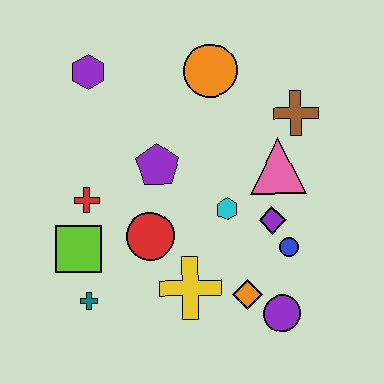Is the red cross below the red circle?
No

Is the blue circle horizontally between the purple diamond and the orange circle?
No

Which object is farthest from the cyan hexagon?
The purple hexagon is farthest from the cyan hexagon.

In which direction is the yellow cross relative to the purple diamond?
The yellow cross is to the left of the purple diamond.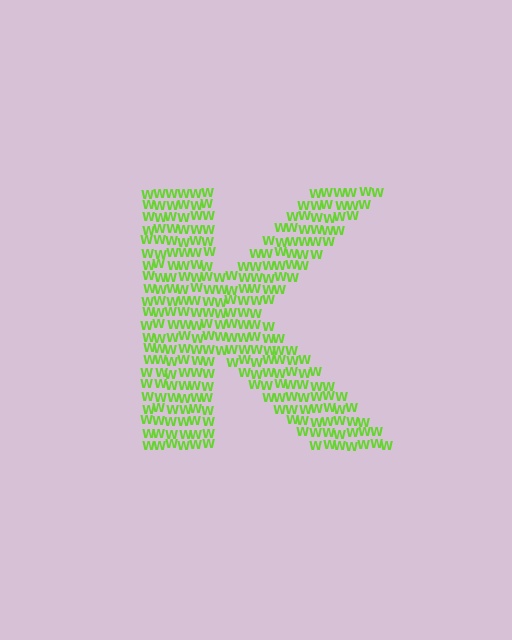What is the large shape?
The large shape is the letter K.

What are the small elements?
The small elements are letter W's.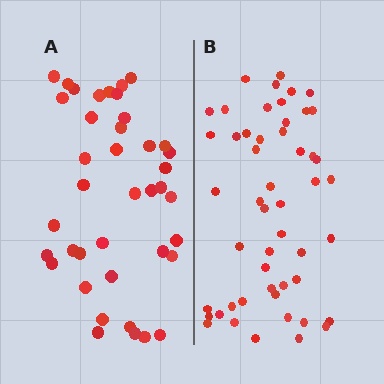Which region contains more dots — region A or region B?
Region B (the right region) has more dots.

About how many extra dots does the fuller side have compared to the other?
Region B has roughly 12 or so more dots than region A.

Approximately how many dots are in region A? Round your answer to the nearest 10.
About 40 dots.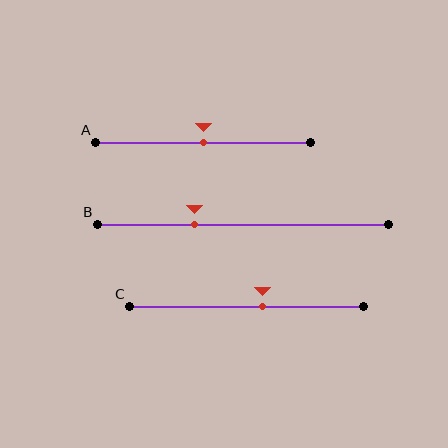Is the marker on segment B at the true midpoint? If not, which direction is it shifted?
No, the marker on segment B is shifted to the left by about 16% of the segment length.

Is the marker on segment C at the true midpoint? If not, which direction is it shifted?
No, the marker on segment C is shifted to the right by about 7% of the segment length.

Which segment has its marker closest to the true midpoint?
Segment A has its marker closest to the true midpoint.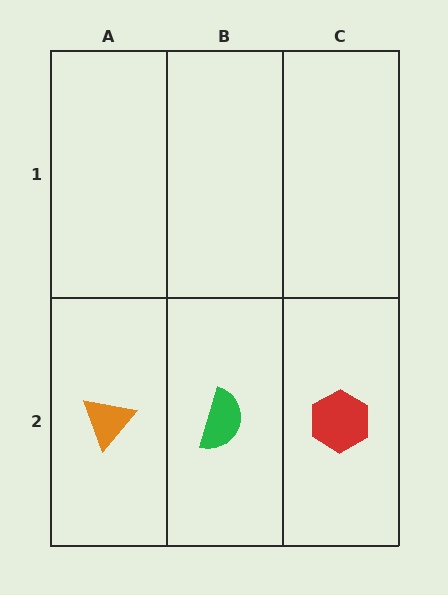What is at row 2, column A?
An orange triangle.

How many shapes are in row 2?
3 shapes.